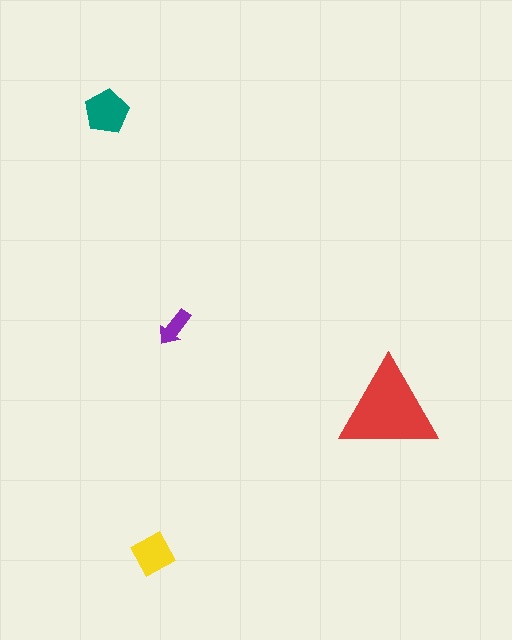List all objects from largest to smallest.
The red triangle, the teal pentagon, the yellow diamond, the purple arrow.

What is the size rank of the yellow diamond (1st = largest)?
3rd.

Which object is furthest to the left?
The teal pentagon is leftmost.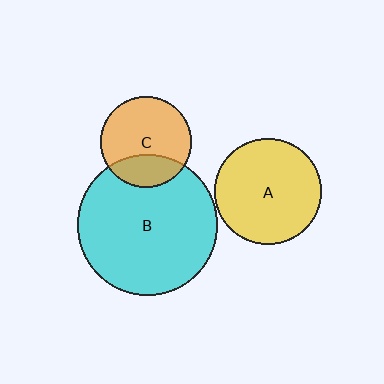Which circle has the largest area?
Circle B (cyan).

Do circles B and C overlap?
Yes.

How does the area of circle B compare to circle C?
Approximately 2.4 times.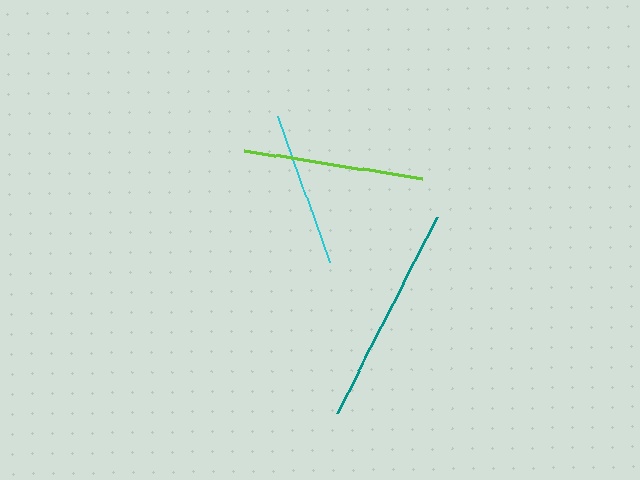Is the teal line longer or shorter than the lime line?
The teal line is longer than the lime line.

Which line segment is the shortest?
The cyan line is the shortest at approximately 155 pixels.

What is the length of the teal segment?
The teal segment is approximately 220 pixels long.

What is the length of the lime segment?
The lime segment is approximately 181 pixels long.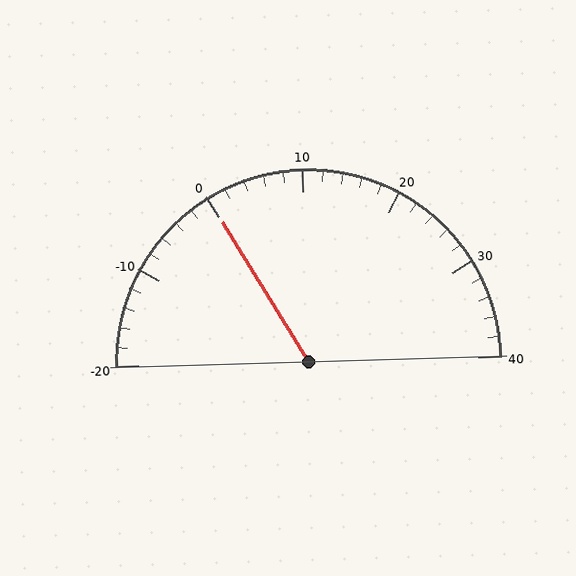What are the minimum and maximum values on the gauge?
The gauge ranges from -20 to 40.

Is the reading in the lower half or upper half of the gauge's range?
The reading is in the lower half of the range (-20 to 40).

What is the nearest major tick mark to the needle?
The nearest major tick mark is 0.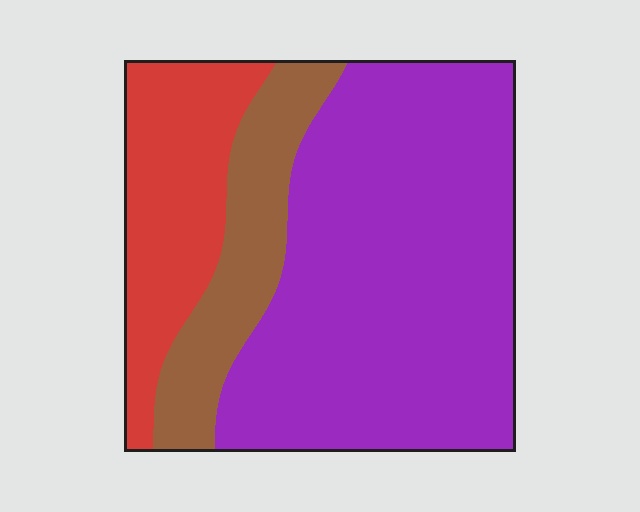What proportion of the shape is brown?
Brown covers 17% of the shape.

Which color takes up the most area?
Purple, at roughly 60%.